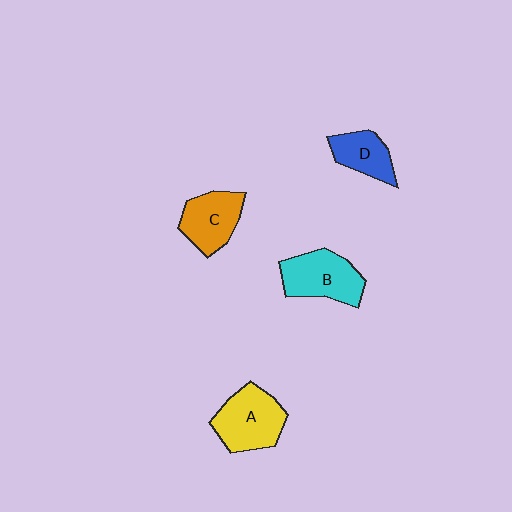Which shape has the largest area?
Shape A (yellow).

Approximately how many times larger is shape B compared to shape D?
Approximately 1.5 times.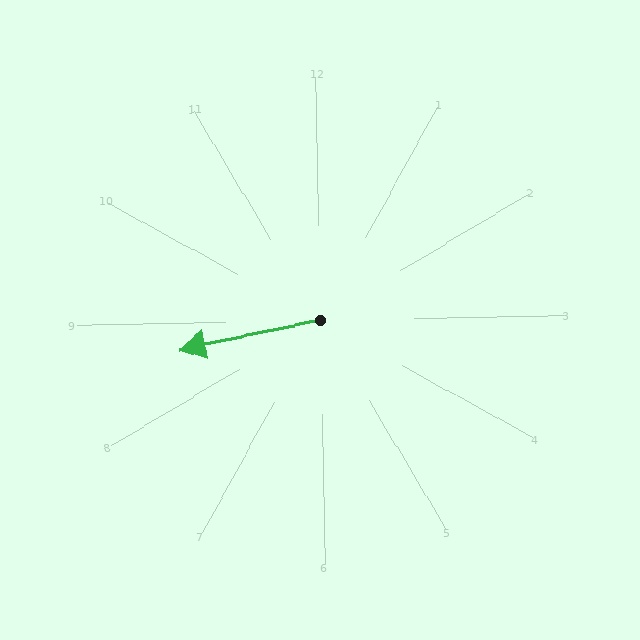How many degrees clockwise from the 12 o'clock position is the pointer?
Approximately 259 degrees.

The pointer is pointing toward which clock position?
Roughly 9 o'clock.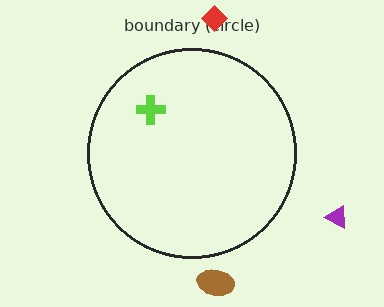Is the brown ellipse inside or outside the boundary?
Outside.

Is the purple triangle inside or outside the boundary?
Outside.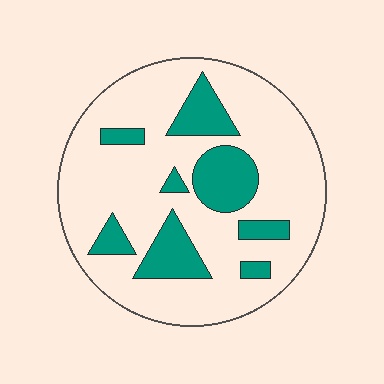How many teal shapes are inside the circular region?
8.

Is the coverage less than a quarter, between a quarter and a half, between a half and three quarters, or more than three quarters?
Less than a quarter.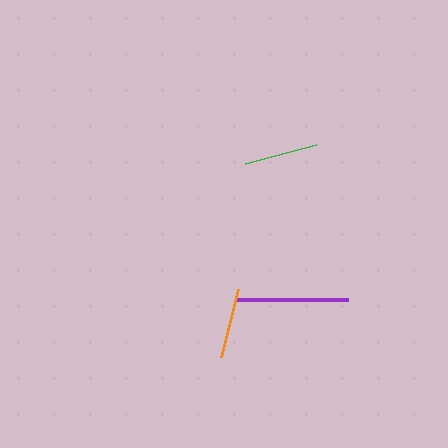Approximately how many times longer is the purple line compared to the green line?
The purple line is approximately 1.5 times the length of the green line.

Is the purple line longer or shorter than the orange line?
The purple line is longer than the orange line.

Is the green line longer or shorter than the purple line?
The purple line is longer than the green line.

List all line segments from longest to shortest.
From longest to shortest: purple, green, orange.